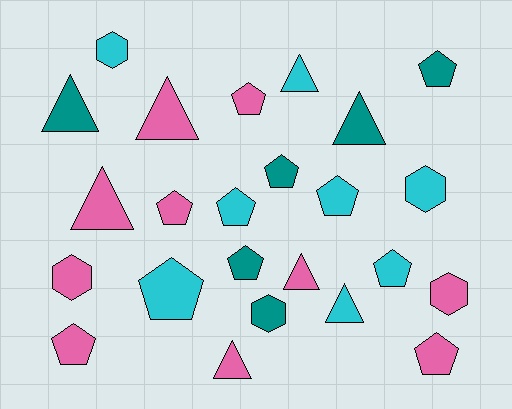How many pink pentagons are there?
There are 4 pink pentagons.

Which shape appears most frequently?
Pentagon, with 11 objects.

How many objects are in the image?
There are 24 objects.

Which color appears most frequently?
Pink, with 10 objects.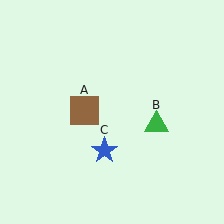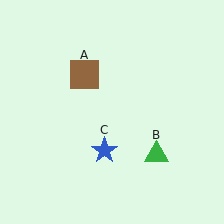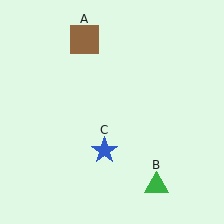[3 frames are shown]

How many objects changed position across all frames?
2 objects changed position: brown square (object A), green triangle (object B).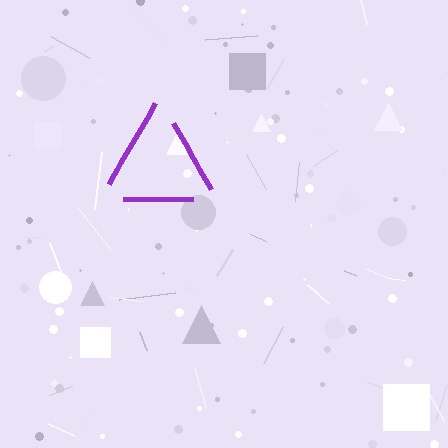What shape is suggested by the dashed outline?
The dashed outline suggests a triangle.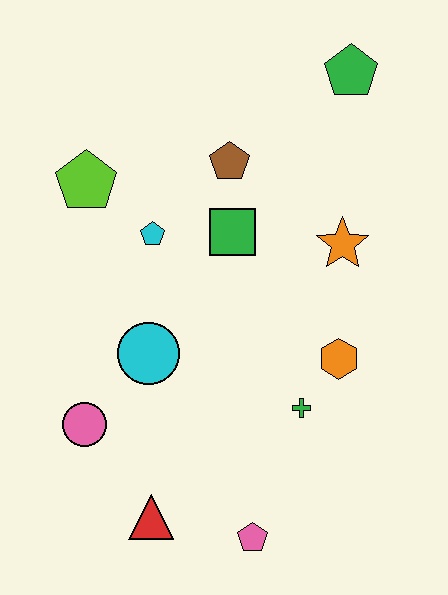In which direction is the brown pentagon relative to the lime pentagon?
The brown pentagon is to the right of the lime pentagon.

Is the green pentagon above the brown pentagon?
Yes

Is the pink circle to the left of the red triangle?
Yes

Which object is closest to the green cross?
The orange hexagon is closest to the green cross.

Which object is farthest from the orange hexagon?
The lime pentagon is farthest from the orange hexagon.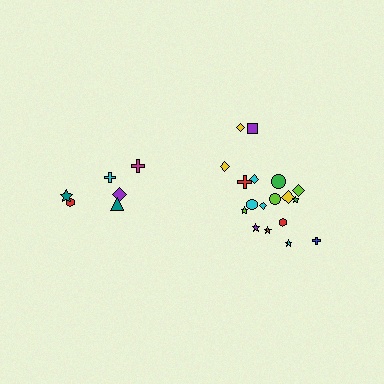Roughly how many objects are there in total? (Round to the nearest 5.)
Roughly 25 objects in total.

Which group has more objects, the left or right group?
The right group.